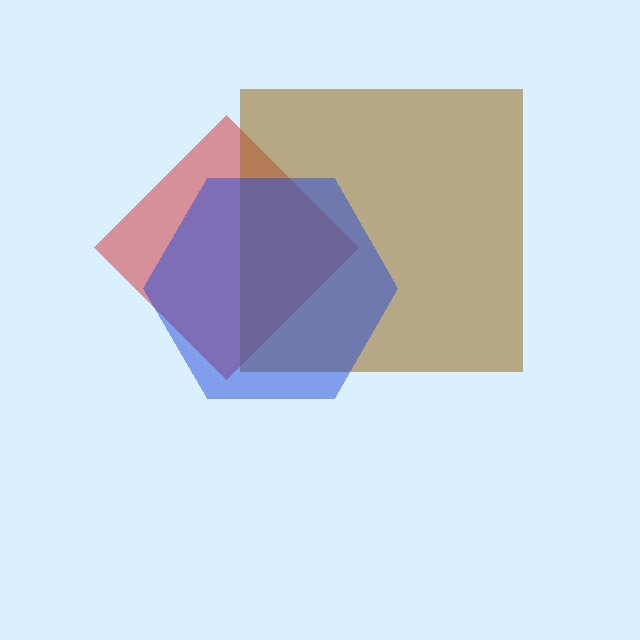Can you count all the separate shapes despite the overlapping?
Yes, there are 3 separate shapes.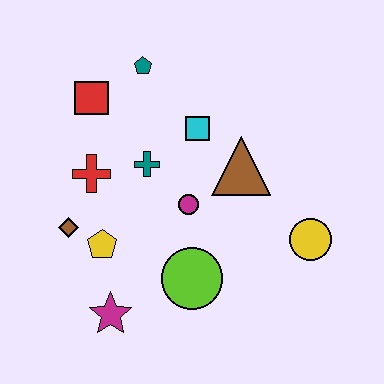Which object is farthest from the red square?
The yellow circle is farthest from the red square.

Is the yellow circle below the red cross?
Yes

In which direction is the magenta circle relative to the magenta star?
The magenta circle is above the magenta star.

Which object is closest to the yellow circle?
The brown triangle is closest to the yellow circle.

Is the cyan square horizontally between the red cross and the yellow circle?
Yes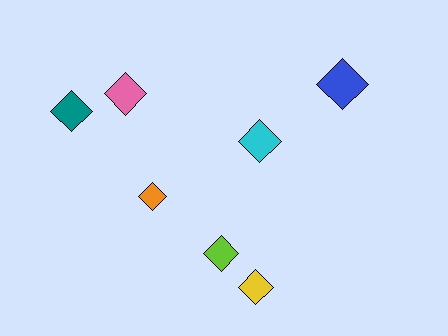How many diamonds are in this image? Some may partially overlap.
There are 7 diamonds.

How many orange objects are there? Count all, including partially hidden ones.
There is 1 orange object.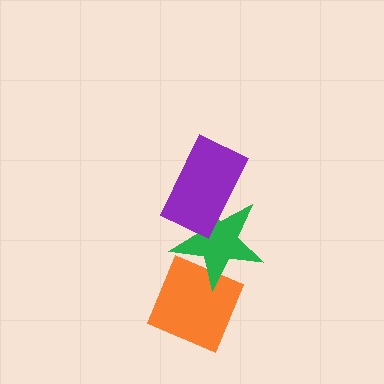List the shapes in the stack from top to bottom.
From top to bottom: the purple rectangle, the green star, the orange diamond.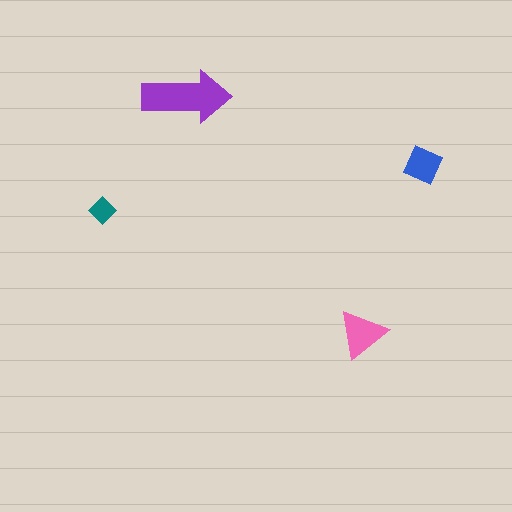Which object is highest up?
The purple arrow is topmost.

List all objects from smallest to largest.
The teal diamond, the blue square, the pink triangle, the purple arrow.